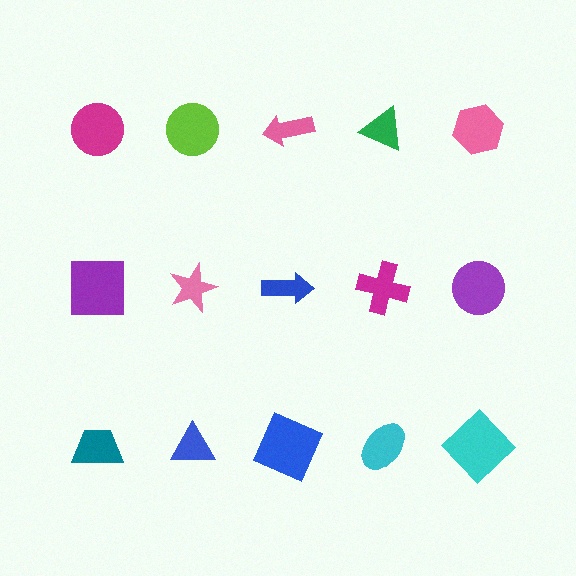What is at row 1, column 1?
A magenta circle.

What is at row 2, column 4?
A magenta cross.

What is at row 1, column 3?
A pink arrow.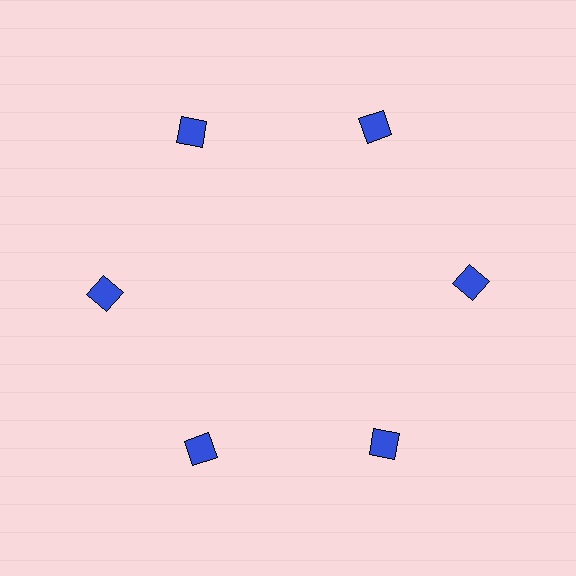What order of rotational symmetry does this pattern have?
This pattern has 6-fold rotational symmetry.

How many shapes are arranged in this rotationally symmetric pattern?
There are 6 shapes, arranged in 6 groups of 1.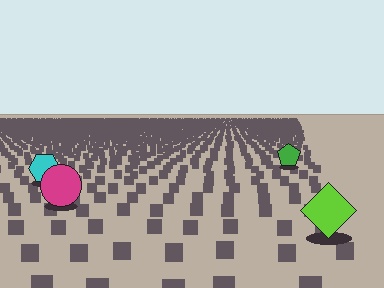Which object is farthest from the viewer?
The green pentagon is farthest from the viewer. It appears smaller and the ground texture around it is denser.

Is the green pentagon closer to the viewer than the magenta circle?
No. The magenta circle is closer — you can tell from the texture gradient: the ground texture is coarser near it.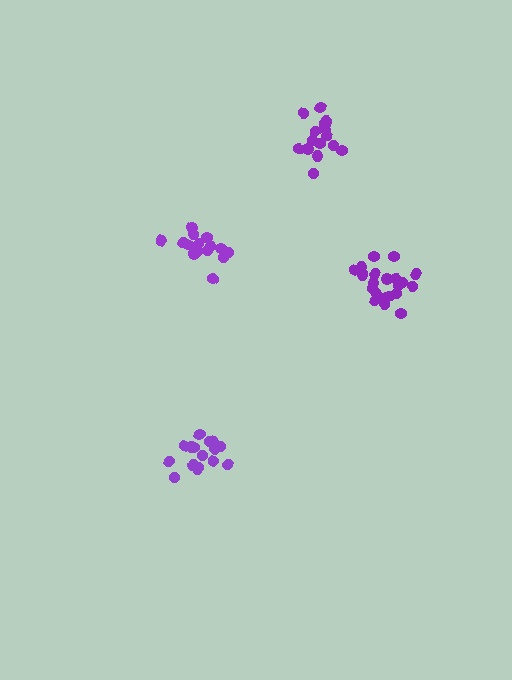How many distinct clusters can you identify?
There are 4 distinct clusters.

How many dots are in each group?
Group 1: 16 dots, Group 2: 16 dots, Group 3: 21 dots, Group 4: 16 dots (69 total).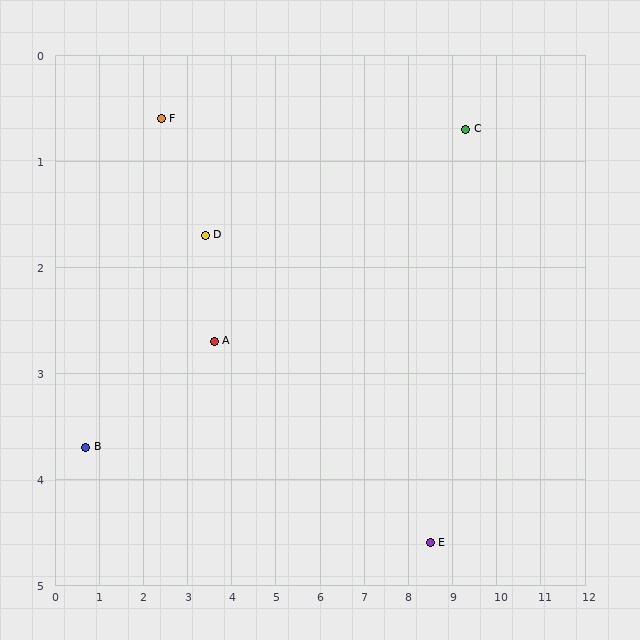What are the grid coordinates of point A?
Point A is at approximately (3.6, 2.7).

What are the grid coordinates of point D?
Point D is at approximately (3.4, 1.7).